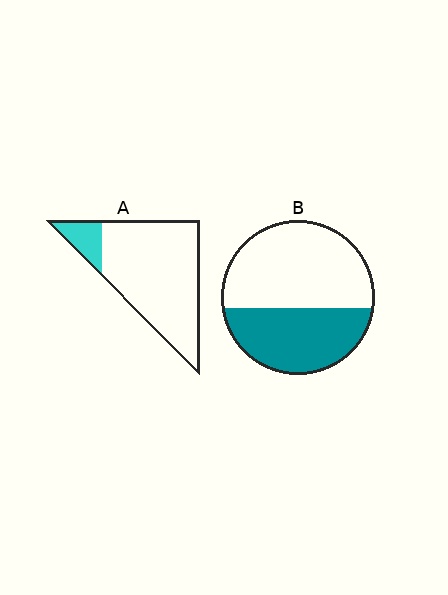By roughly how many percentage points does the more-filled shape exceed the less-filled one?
By roughly 30 percentage points (B over A).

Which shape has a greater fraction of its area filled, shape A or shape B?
Shape B.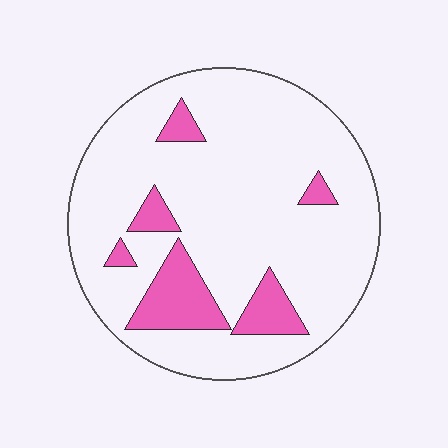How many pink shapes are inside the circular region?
6.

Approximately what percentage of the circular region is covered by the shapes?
Approximately 15%.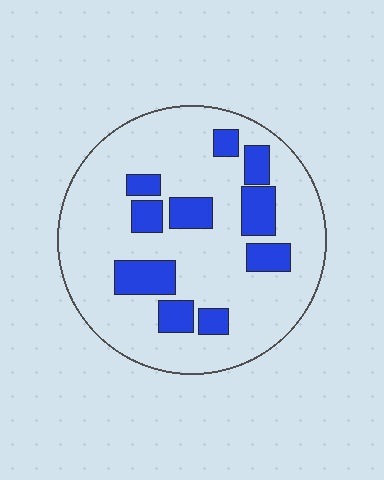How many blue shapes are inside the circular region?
10.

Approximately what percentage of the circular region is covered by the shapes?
Approximately 20%.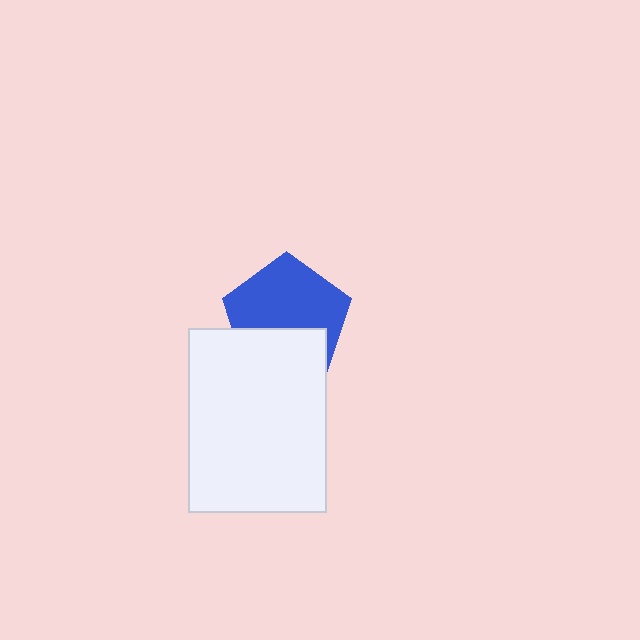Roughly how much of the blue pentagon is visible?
About half of it is visible (roughly 63%).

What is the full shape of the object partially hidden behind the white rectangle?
The partially hidden object is a blue pentagon.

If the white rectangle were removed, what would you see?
You would see the complete blue pentagon.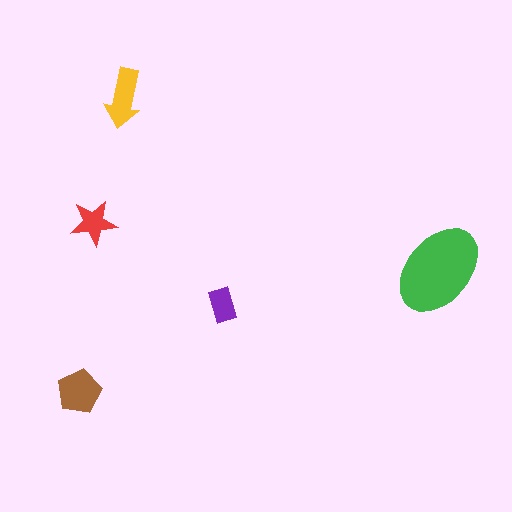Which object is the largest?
The green ellipse.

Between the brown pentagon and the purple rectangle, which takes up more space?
The brown pentagon.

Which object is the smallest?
The purple rectangle.